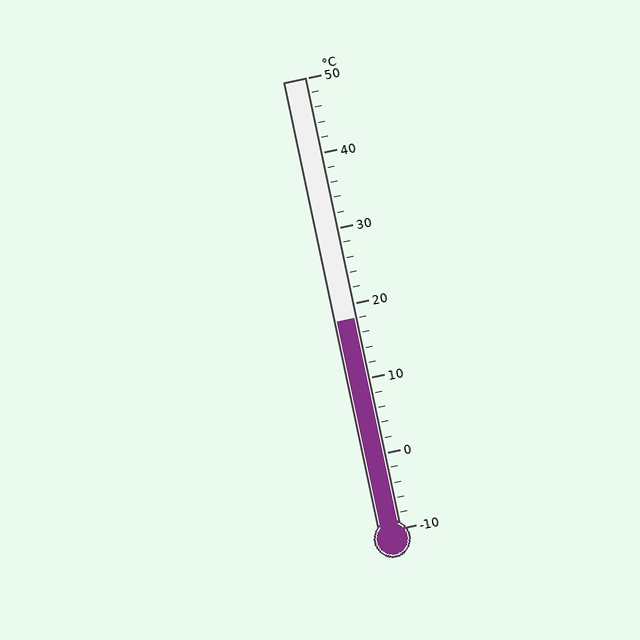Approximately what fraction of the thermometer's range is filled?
The thermometer is filled to approximately 45% of its range.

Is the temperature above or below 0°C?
The temperature is above 0°C.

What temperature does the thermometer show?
The thermometer shows approximately 18°C.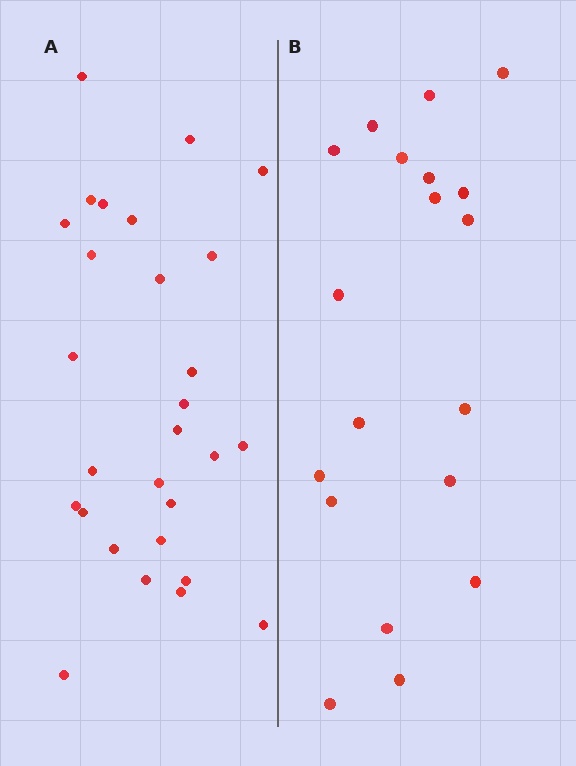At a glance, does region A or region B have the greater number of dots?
Region A (the left region) has more dots.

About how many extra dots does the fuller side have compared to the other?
Region A has roughly 8 or so more dots than region B.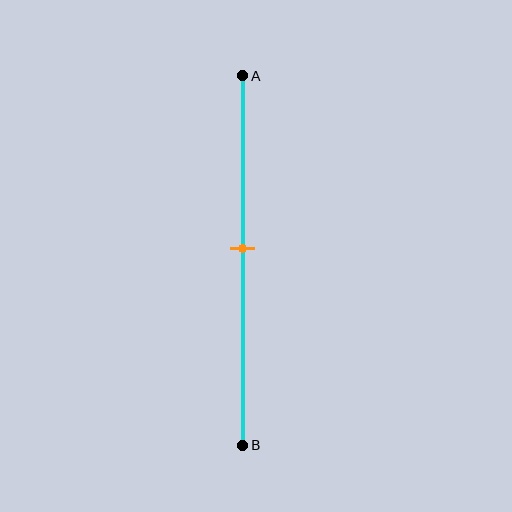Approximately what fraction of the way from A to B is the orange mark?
The orange mark is approximately 45% of the way from A to B.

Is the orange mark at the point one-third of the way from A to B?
No, the mark is at about 45% from A, not at the 33% one-third point.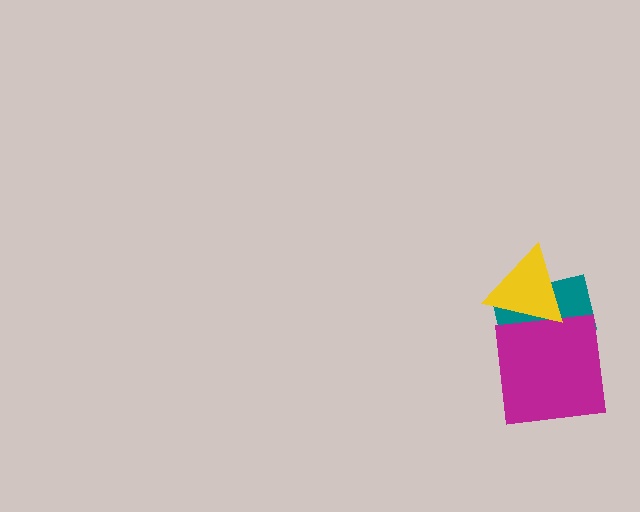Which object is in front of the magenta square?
The yellow triangle is in front of the magenta square.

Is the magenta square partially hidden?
Yes, it is partially covered by another shape.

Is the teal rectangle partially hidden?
Yes, it is partially covered by another shape.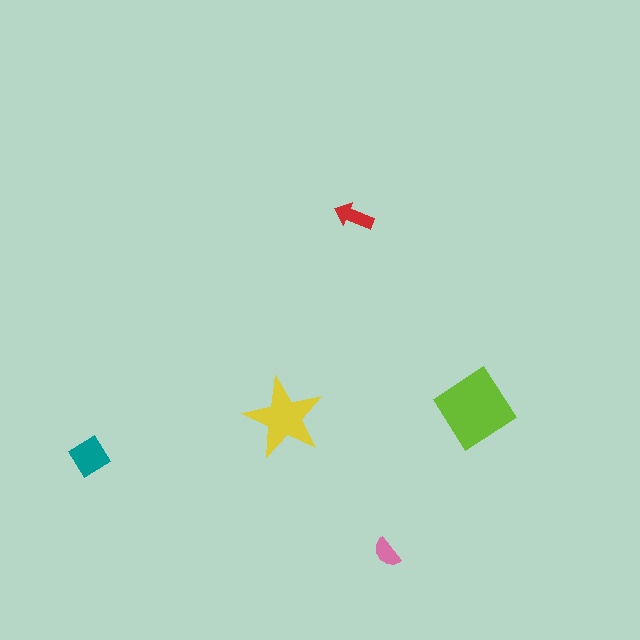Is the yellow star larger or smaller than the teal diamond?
Larger.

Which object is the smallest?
The pink semicircle.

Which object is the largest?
The lime diamond.